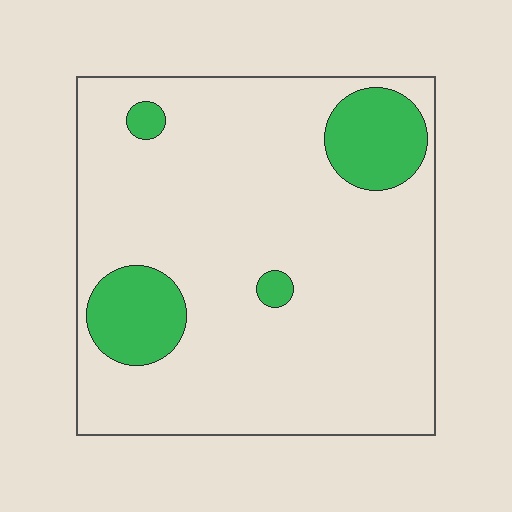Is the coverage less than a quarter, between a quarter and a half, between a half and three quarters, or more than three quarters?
Less than a quarter.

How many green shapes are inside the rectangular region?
4.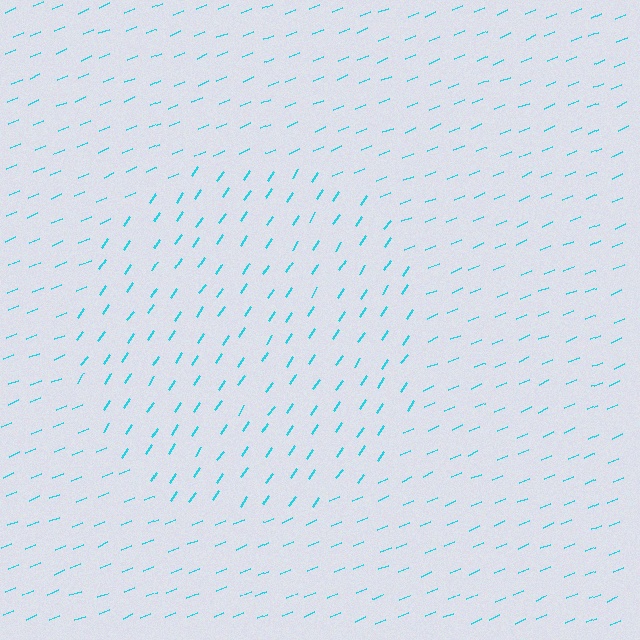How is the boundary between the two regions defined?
The boundary is defined purely by a change in line orientation (approximately 33 degrees difference). All lines are the same color and thickness.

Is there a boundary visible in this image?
Yes, there is a texture boundary formed by a change in line orientation.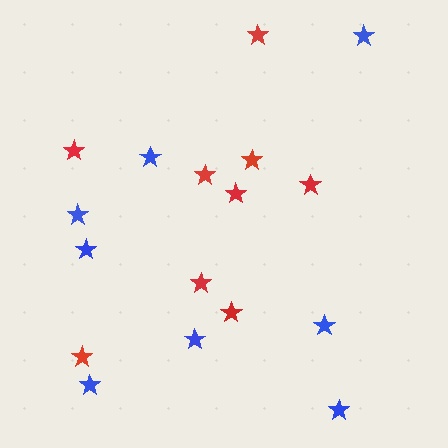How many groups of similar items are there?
There are 2 groups: one group of red stars (9) and one group of blue stars (8).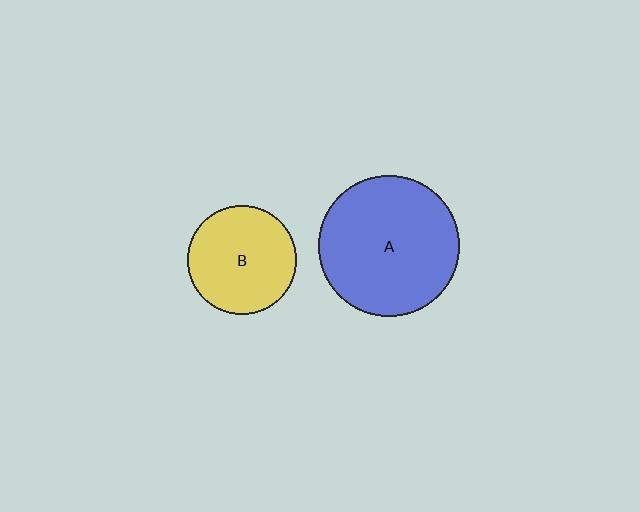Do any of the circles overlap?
No, none of the circles overlap.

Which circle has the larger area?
Circle A (blue).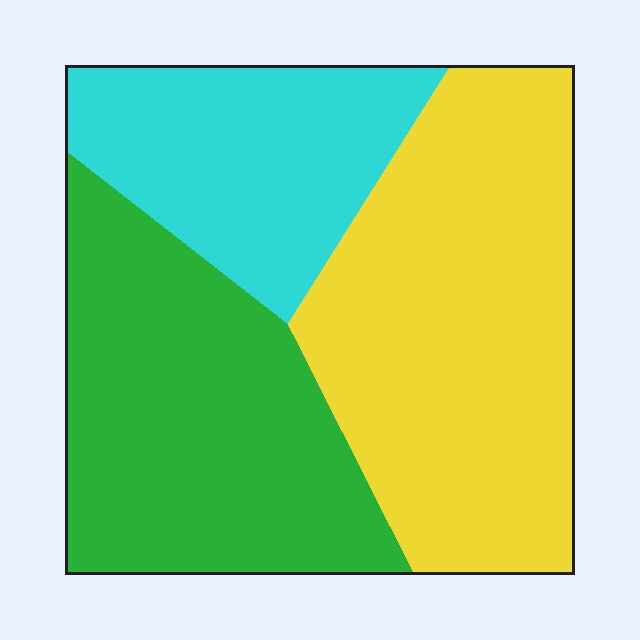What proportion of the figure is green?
Green covers around 35% of the figure.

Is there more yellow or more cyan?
Yellow.